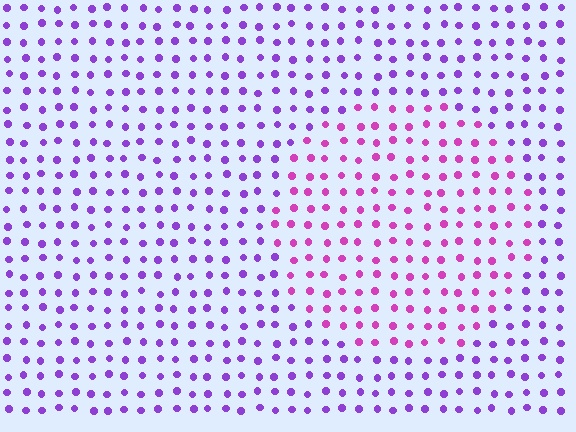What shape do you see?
I see a circle.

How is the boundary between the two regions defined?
The boundary is defined purely by a slight shift in hue (about 38 degrees). Spacing, size, and orientation are identical on both sides.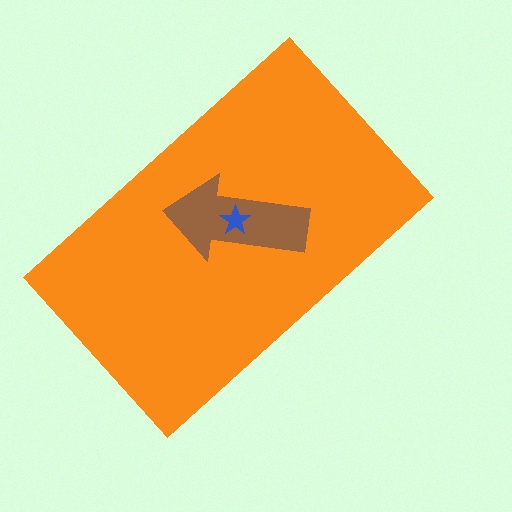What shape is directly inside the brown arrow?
The blue star.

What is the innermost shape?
The blue star.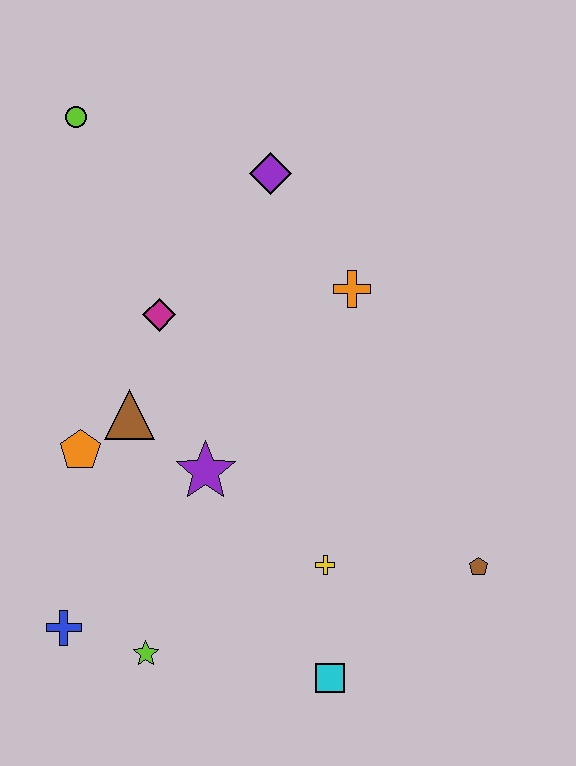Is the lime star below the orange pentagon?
Yes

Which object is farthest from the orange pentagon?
The brown pentagon is farthest from the orange pentagon.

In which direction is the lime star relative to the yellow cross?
The lime star is to the left of the yellow cross.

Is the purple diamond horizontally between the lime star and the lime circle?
No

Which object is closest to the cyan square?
The yellow cross is closest to the cyan square.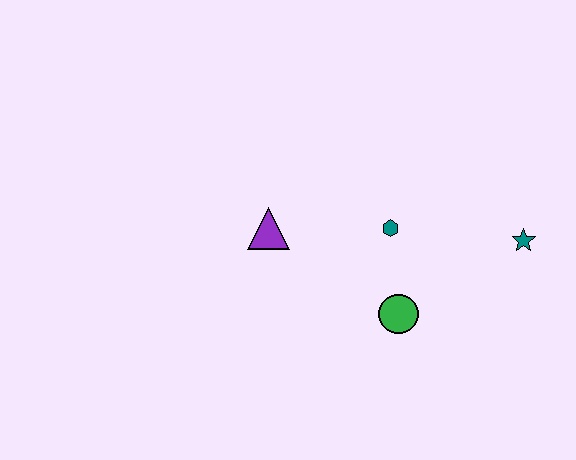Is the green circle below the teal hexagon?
Yes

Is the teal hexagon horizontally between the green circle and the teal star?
No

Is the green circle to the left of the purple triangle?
No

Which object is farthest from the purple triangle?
The teal star is farthest from the purple triangle.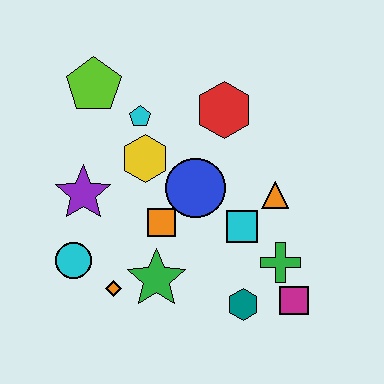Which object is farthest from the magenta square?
The lime pentagon is farthest from the magenta square.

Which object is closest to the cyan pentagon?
The yellow hexagon is closest to the cyan pentagon.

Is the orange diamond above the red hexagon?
No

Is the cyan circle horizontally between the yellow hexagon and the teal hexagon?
No